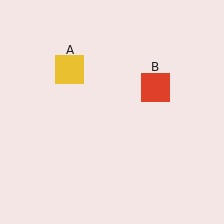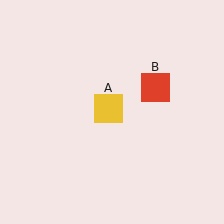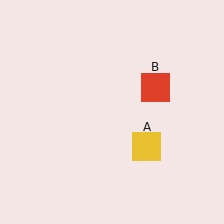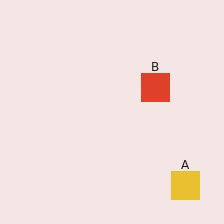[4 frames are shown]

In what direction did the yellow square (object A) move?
The yellow square (object A) moved down and to the right.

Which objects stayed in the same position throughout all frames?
Red square (object B) remained stationary.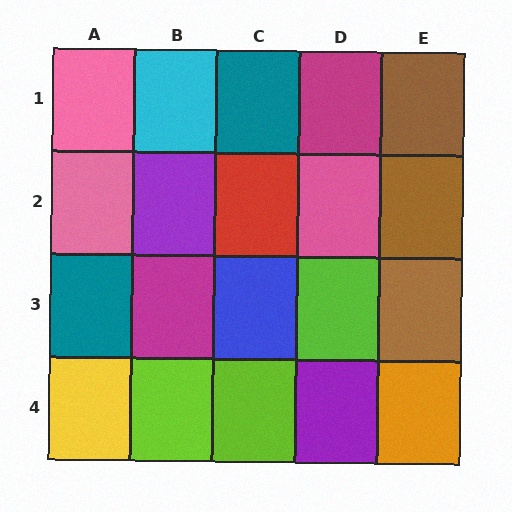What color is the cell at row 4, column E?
Orange.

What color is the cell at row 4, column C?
Lime.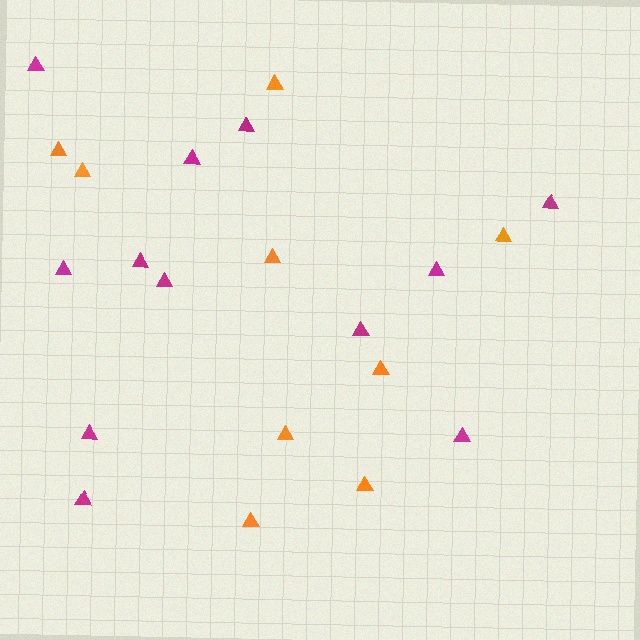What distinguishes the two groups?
There are 2 groups: one group of orange triangles (9) and one group of magenta triangles (12).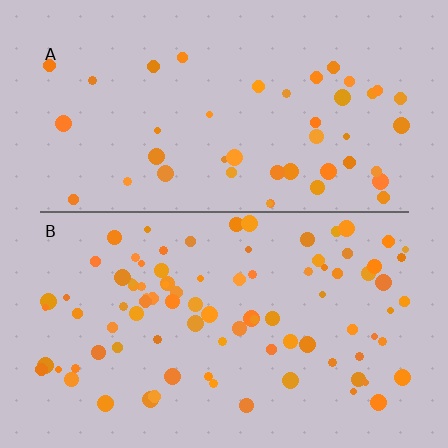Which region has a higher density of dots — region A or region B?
B (the bottom).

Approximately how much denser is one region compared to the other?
Approximately 2.0× — region B over region A.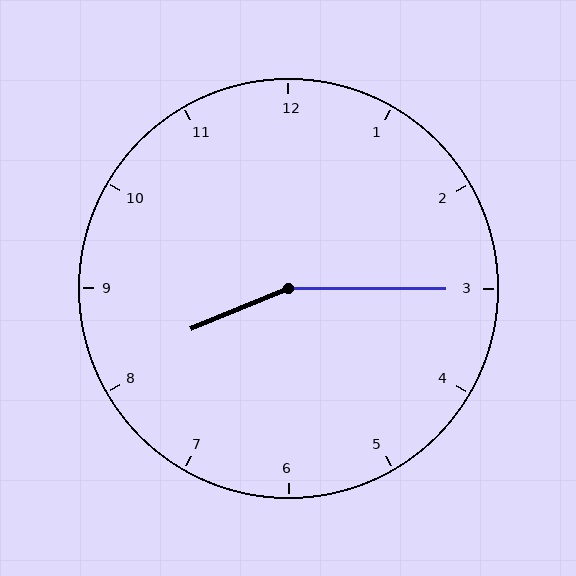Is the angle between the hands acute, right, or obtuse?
It is obtuse.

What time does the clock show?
8:15.